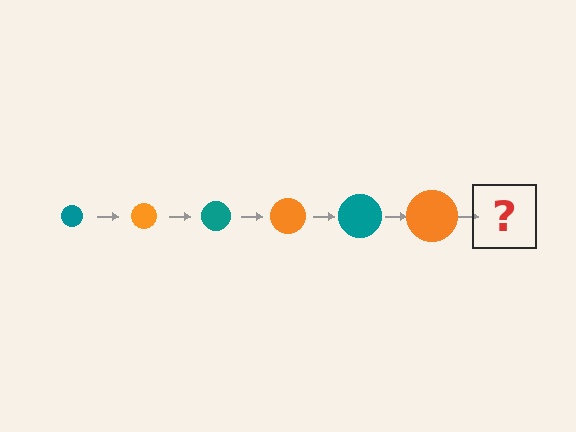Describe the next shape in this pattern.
It should be a teal circle, larger than the previous one.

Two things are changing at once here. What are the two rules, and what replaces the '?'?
The two rules are that the circle grows larger each step and the color cycles through teal and orange. The '?' should be a teal circle, larger than the previous one.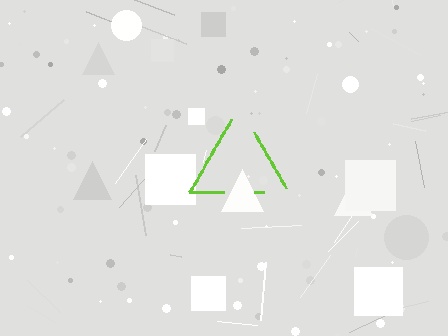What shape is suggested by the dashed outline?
The dashed outline suggests a triangle.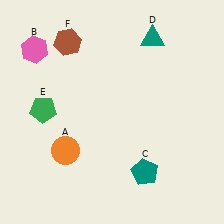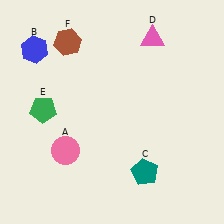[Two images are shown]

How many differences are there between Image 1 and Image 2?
There are 3 differences between the two images.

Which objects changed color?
A changed from orange to pink. B changed from pink to blue. D changed from teal to pink.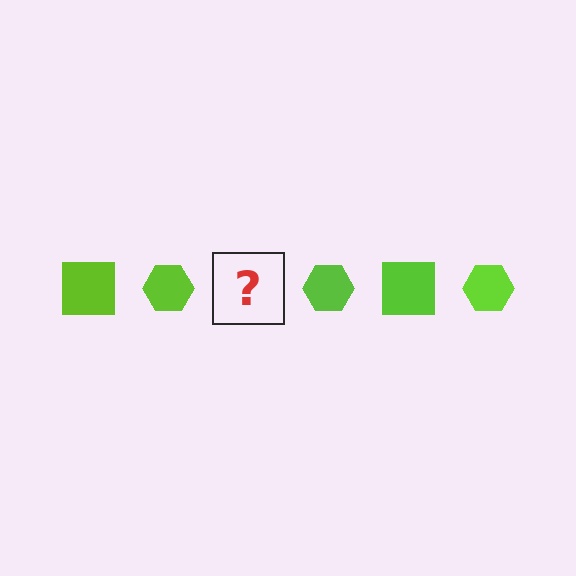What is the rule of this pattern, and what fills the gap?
The rule is that the pattern cycles through square, hexagon shapes in lime. The gap should be filled with a lime square.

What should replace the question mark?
The question mark should be replaced with a lime square.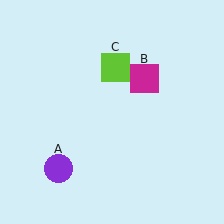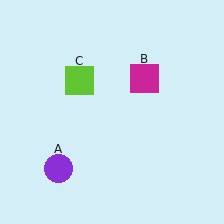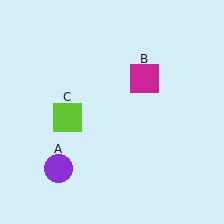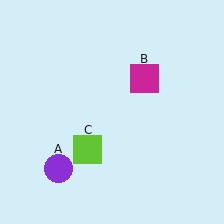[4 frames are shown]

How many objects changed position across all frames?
1 object changed position: lime square (object C).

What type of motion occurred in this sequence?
The lime square (object C) rotated counterclockwise around the center of the scene.